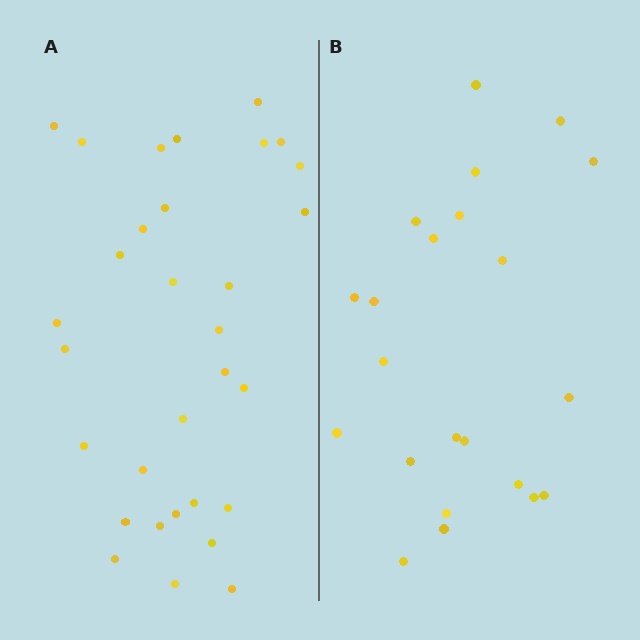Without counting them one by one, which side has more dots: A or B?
Region A (the left region) has more dots.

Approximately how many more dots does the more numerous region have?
Region A has roughly 8 or so more dots than region B.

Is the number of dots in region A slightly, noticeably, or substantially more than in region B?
Region A has noticeably more, but not dramatically so. The ratio is roughly 1.4 to 1.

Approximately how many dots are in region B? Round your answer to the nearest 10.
About 20 dots. (The exact count is 22, which rounds to 20.)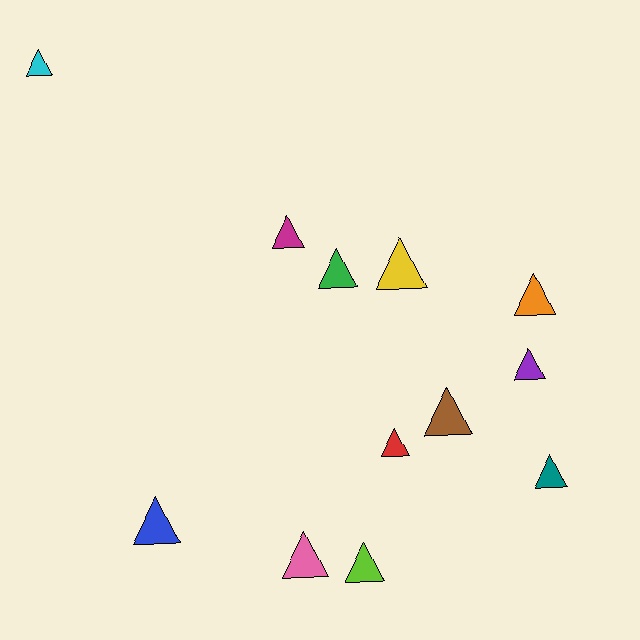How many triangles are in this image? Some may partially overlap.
There are 12 triangles.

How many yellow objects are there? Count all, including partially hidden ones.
There is 1 yellow object.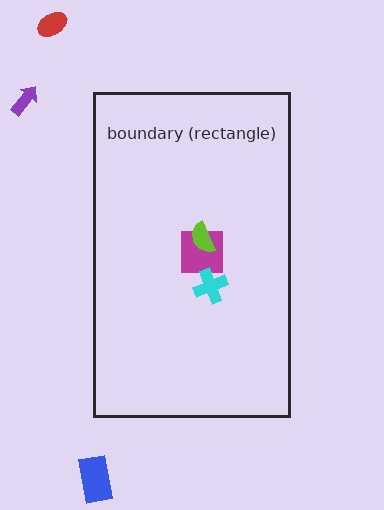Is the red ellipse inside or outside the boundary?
Outside.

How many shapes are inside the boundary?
3 inside, 3 outside.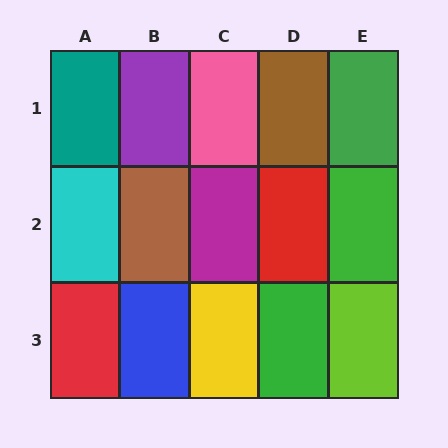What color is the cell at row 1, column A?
Teal.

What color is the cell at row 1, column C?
Pink.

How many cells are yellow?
1 cell is yellow.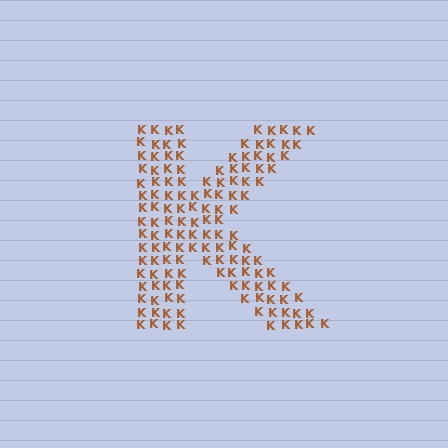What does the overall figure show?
The overall figure shows the letter K.